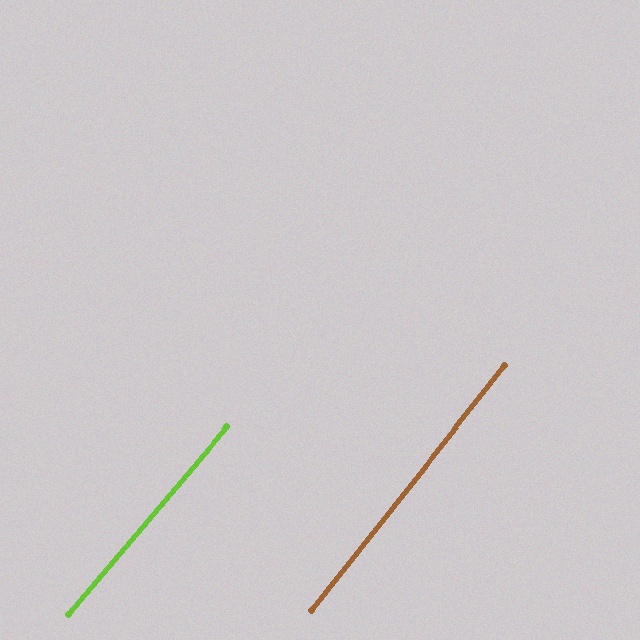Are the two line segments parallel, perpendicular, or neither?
Parallel — their directions differ by only 1.9°.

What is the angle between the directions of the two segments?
Approximately 2 degrees.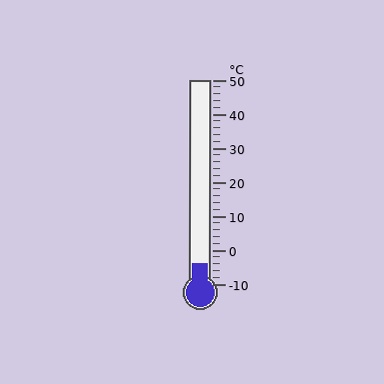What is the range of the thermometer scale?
The thermometer scale ranges from -10°C to 50°C.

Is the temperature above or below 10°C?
The temperature is below 10°C.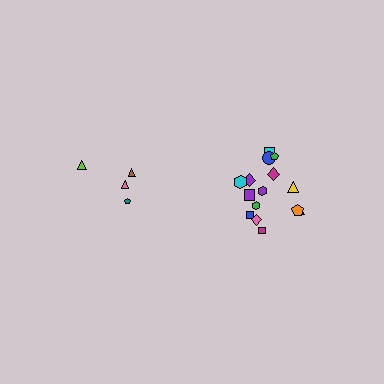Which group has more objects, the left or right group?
The right group.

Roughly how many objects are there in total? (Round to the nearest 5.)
Roughly 20 objects in total.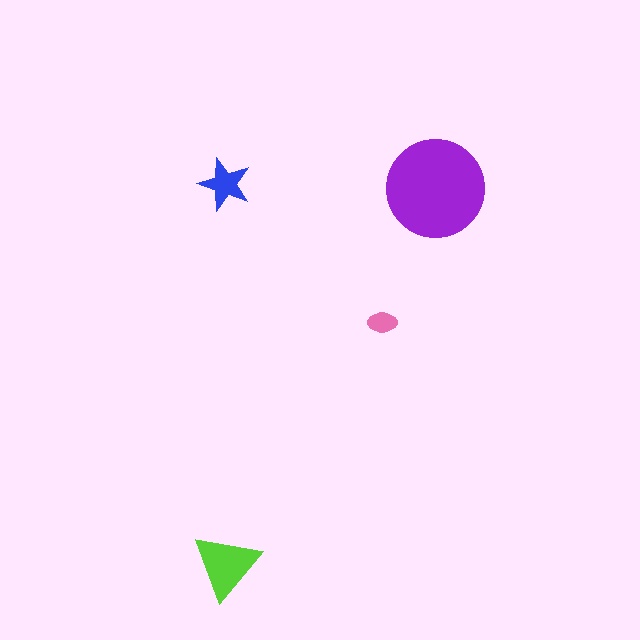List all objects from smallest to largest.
The pink ellipse, the blue star, the lime triangle, the purple circle.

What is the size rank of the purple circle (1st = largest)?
1st.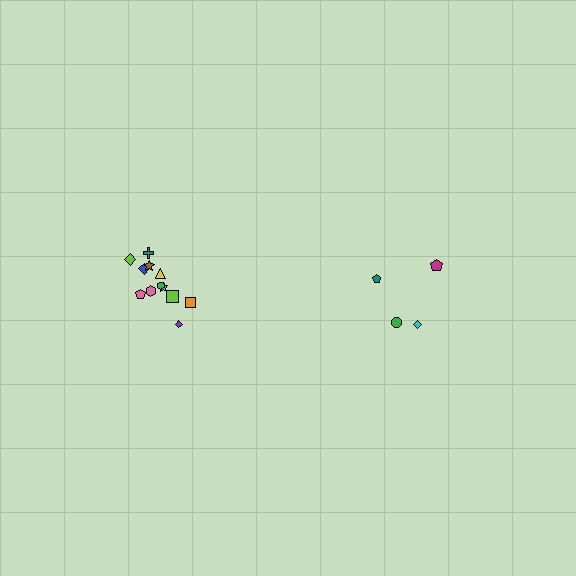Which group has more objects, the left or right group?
The left group.